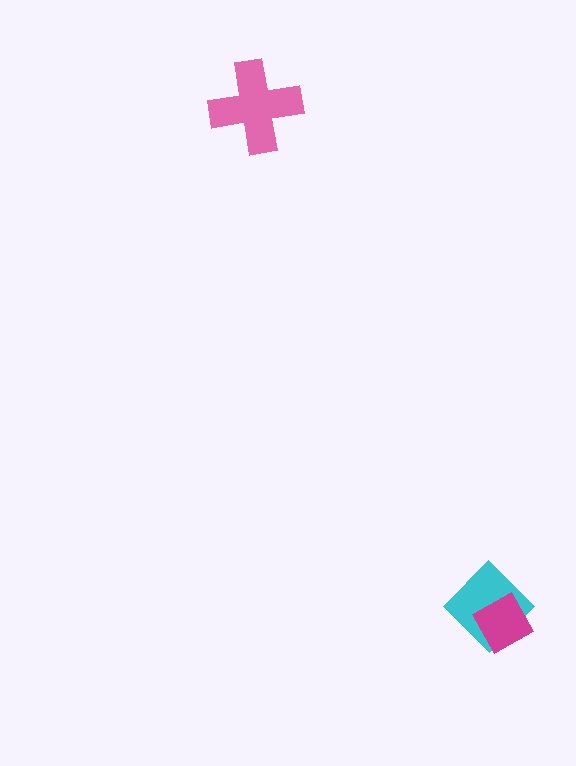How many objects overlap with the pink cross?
0 objects overlap with the pink cross.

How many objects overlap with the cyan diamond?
1 object overlaps with the cyan diamond.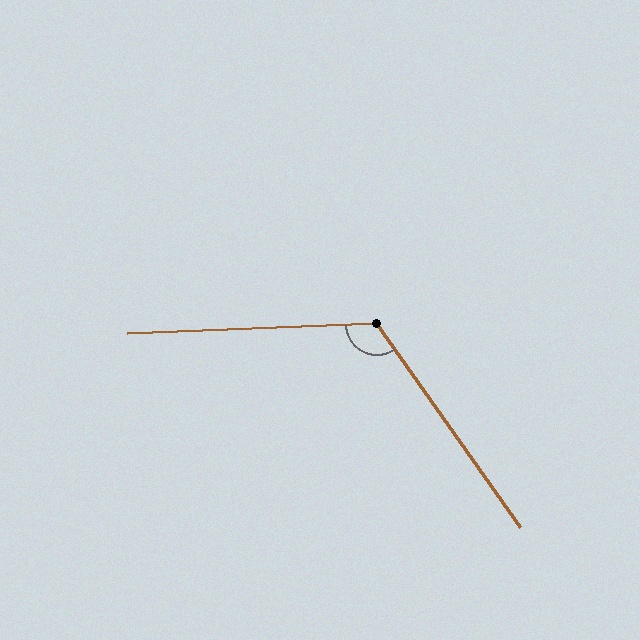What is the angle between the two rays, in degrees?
Approximately 123 degrees.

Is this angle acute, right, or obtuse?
It is obtuse.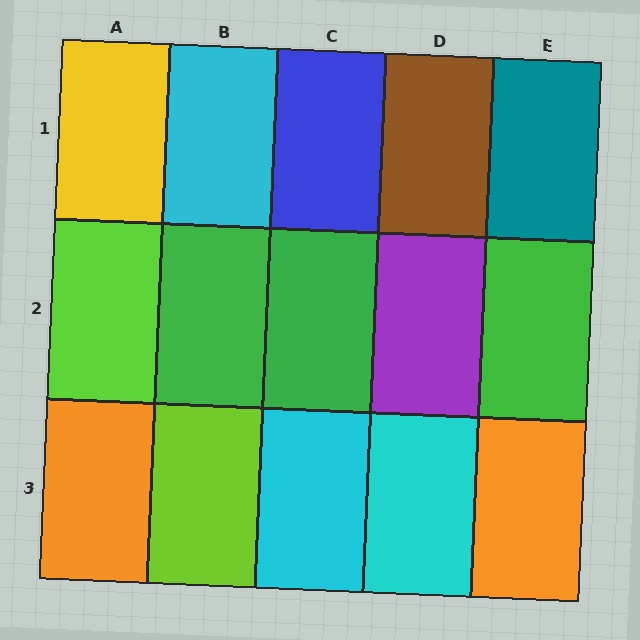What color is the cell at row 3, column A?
Orange.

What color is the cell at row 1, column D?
Brown.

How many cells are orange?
2 cells are orange.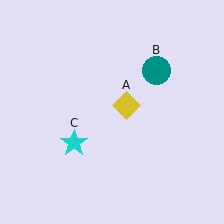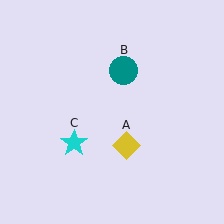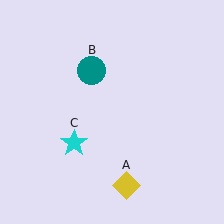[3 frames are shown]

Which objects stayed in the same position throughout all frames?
Cyan star (object C) remained stationary.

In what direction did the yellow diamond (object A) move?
The yellow diamond (object A) moved down.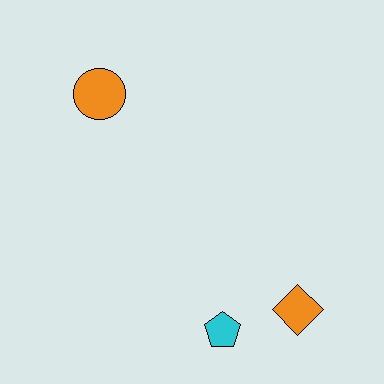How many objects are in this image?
There are 3 objects.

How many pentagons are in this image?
There is 1 pentagon.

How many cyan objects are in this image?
There is 1 cyan object.